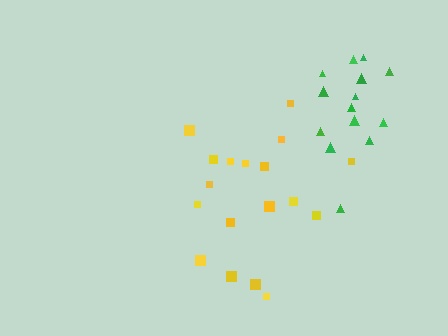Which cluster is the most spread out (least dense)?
Yellow.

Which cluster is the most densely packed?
Green.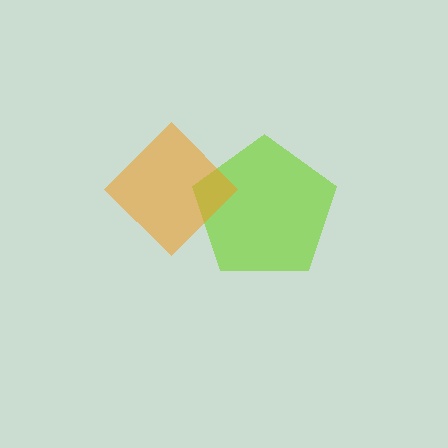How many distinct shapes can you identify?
There are 2 distinct shapes: a lime pentagon, an orange diamond.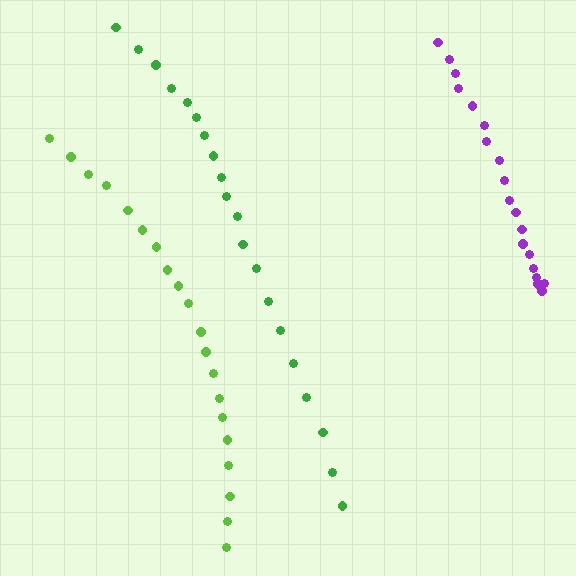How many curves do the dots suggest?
There are 3 distinct paths.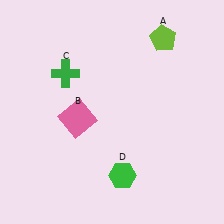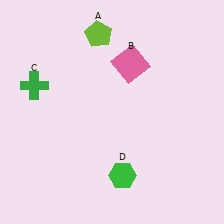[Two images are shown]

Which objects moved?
The objects that moved are: the lime pentagon (A), the pink square (B), the green cross (C).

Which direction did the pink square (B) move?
The pink square (B) moved up.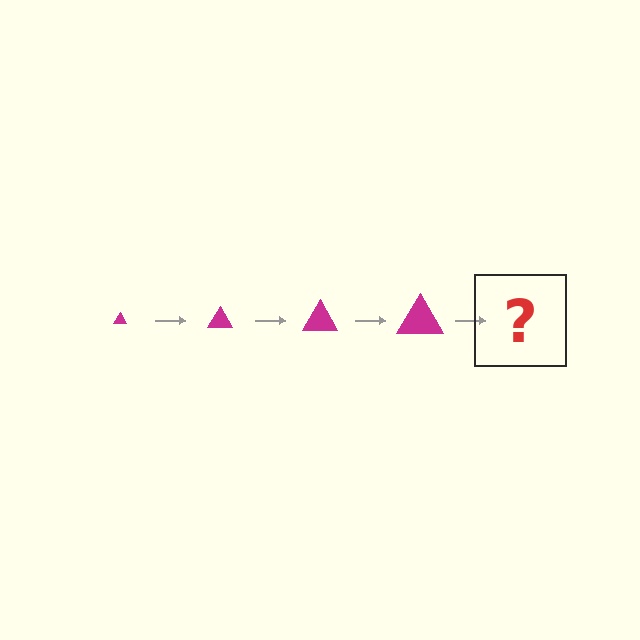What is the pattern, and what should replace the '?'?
The pattern is that the triangle gets progressively larger each step. The '?' should be a magenta triangle, larger than the previous one.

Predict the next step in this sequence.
The next step is a magenta triangle, larger than the previous one.